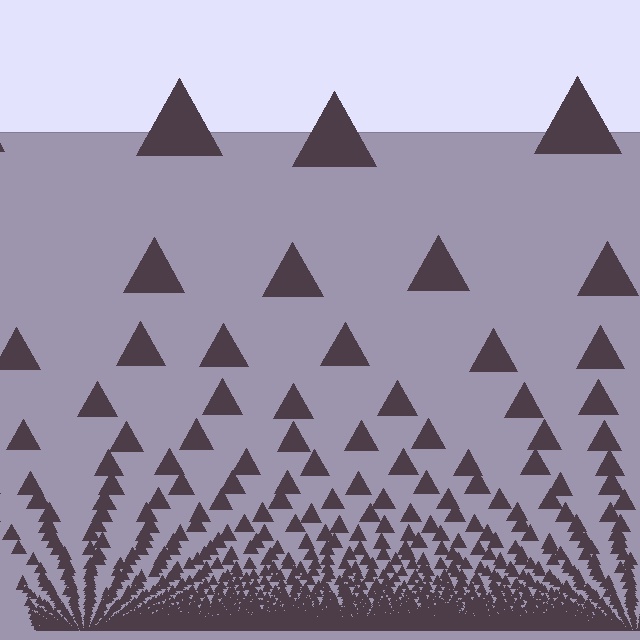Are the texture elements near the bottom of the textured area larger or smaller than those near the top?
Smaller. The gradient is inverted — elements near the bottom are smaller and denser.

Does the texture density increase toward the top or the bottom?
Density increases toward the bottom.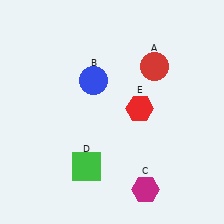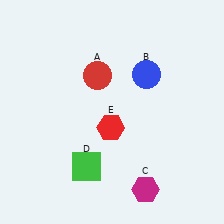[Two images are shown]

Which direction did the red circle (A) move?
The red circle (A) moved left.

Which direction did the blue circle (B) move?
The blue circle (B) moved right.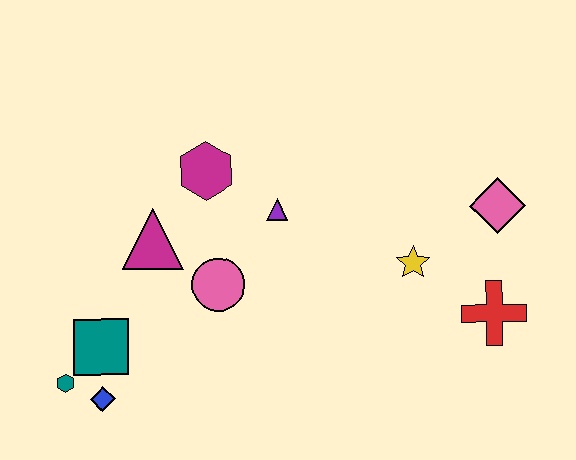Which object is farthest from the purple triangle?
The teal hexagon is farthest from the purple triangle.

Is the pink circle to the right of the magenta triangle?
Yes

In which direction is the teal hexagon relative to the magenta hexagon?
The teal hexagon is below the magenta hexagon.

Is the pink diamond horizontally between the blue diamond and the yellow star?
No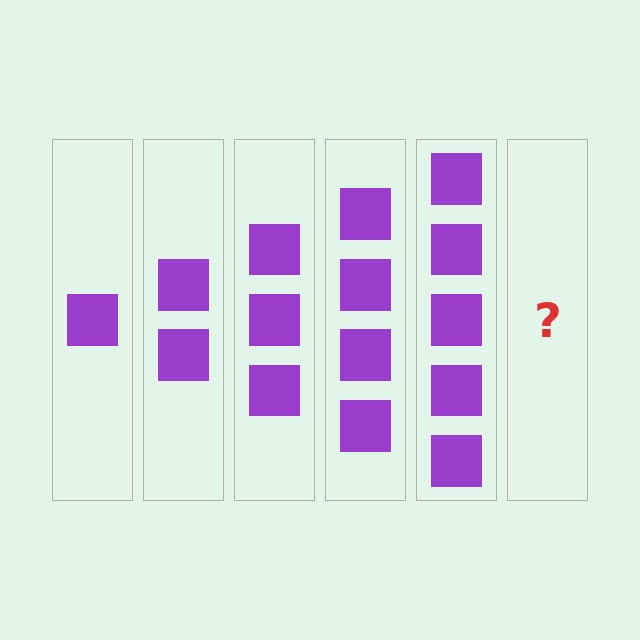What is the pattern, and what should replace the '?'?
The pattern is that each step adds one more square. The '?' should be 6 squares.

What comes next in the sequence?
The next element should be 6 squares.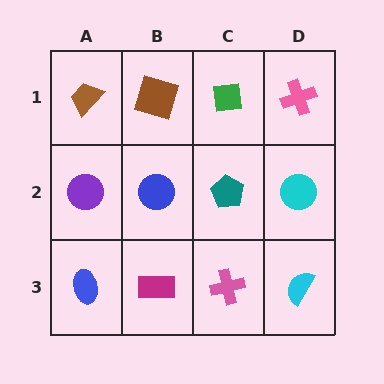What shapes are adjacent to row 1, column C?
A teal pentagon (row 2, column C), a brown square (row 1, column B), a pink cross (row 1, column D).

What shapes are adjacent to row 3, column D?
A cyan circle (row 2, column D), a pink cross (row 3, column C).